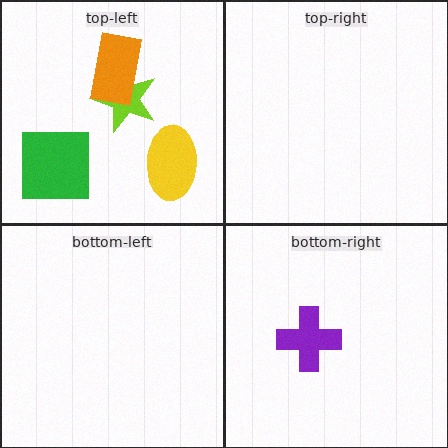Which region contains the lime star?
The top-left region.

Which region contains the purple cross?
The bottom-right region.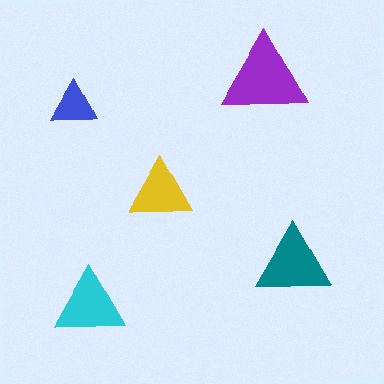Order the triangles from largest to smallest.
the purple one, the teal one, the cyan one, the yellow one, the blue one.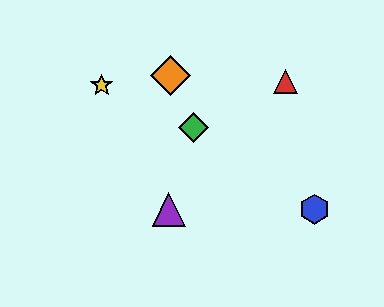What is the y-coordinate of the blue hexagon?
The blue hexagon is at y≈209.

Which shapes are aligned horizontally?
The blue hexagon, the purple triangle are aligned horizontally.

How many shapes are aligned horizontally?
2 shapes (the blue hexagon, the purple triangle) are aligned horizontally.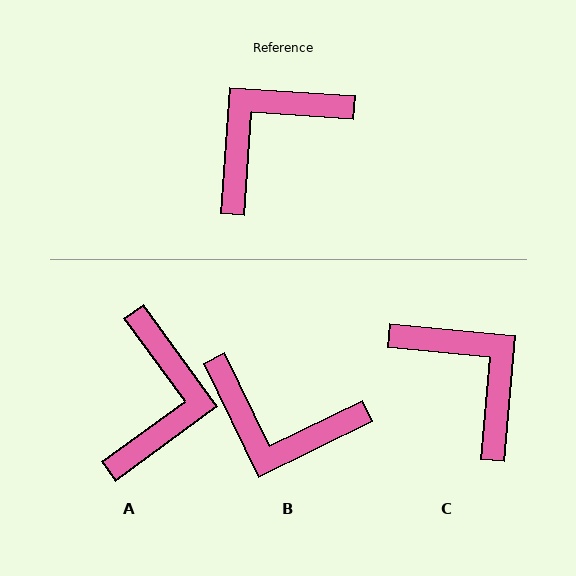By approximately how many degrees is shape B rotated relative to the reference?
Approximately 120 degrees counter-clockwise.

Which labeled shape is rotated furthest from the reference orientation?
A, about 140 degrees away.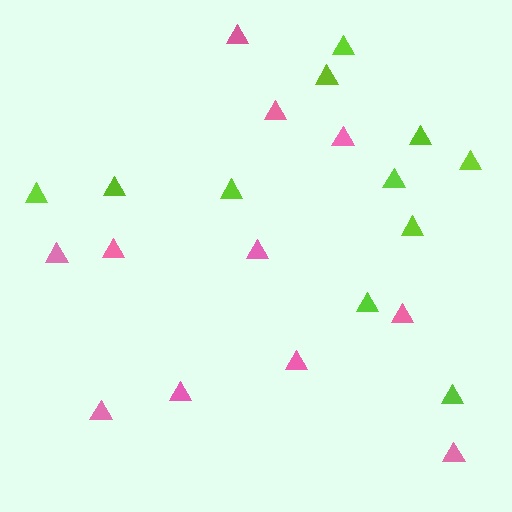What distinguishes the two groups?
There are 2 groups: one group of lime triangles (11) and one group of pink triangles (11).